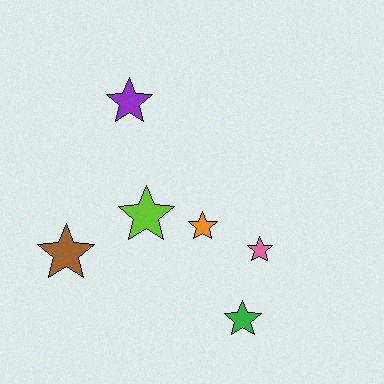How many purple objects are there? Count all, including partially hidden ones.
There is 1 purple object.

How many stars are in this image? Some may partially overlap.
There are 6 stars.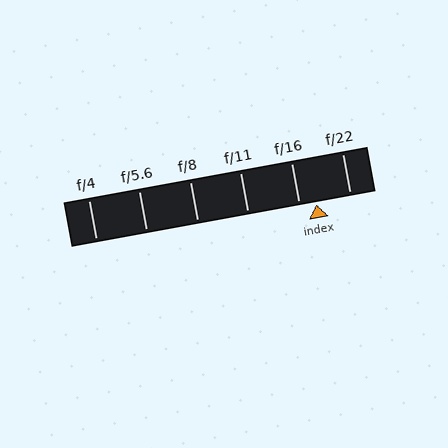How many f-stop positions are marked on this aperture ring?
There are 6 f-stop positions marked.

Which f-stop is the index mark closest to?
The index mark is closest to f/16.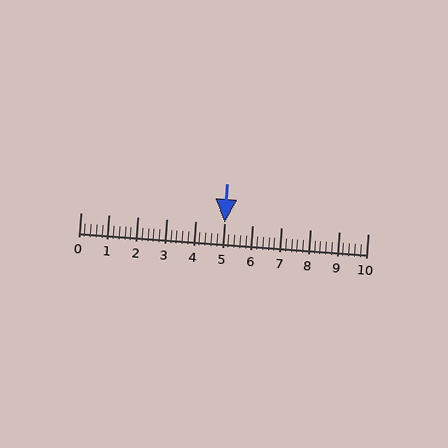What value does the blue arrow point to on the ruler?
The blue arrow points to approximately 5.0.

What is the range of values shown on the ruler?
The ruler shows values from 0 to 10.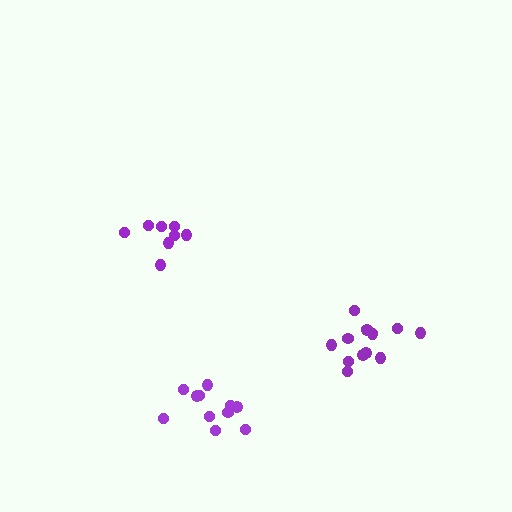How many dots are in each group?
Group 1: 8 dots, Group 2: 11 dots, Group 3: 14 dots (33 total).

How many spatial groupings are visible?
There are 3 spatial groupings.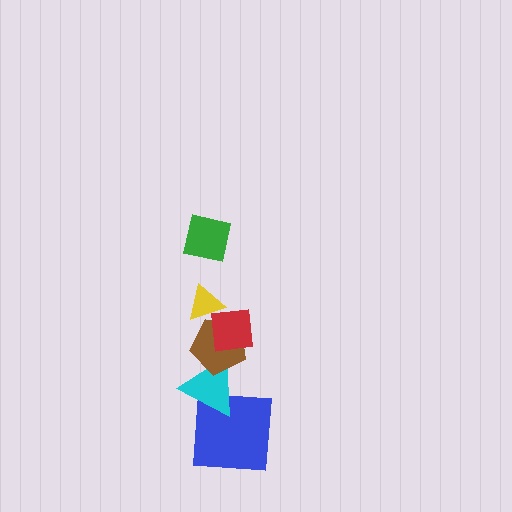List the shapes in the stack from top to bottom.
From top to bottom: the green square, the yellow triangle, the red square, the brown pentagon, the cyan triangle, the blue square.